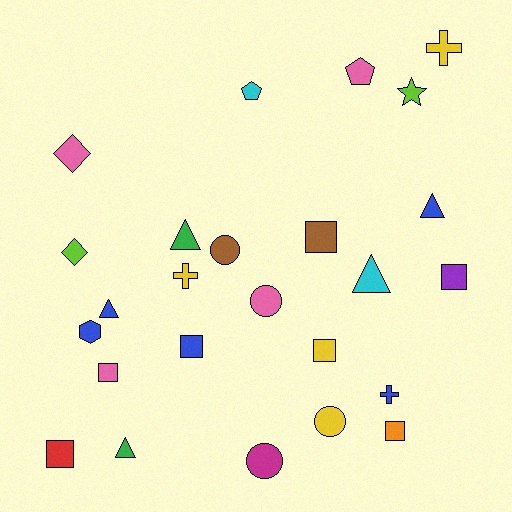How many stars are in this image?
There is 1 star.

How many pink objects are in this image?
There are 4 pink objects.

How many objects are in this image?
There are 25 objects.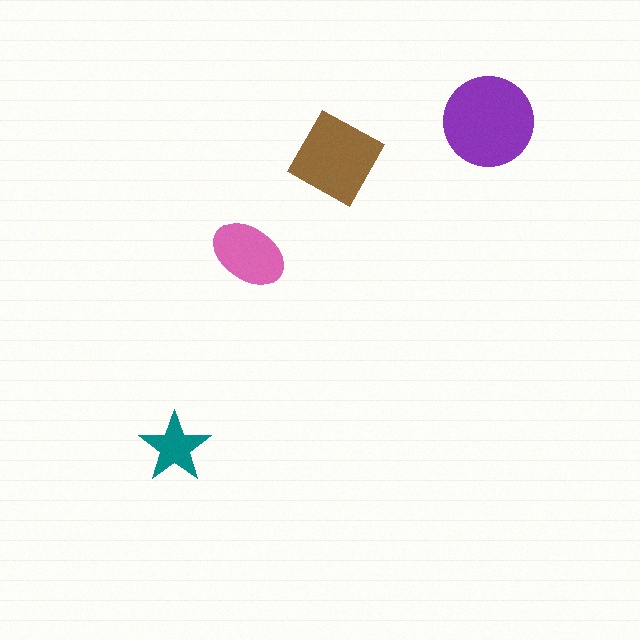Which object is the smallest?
The teal star.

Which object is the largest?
The purple circle.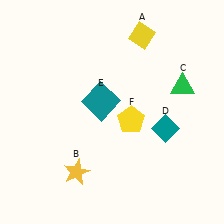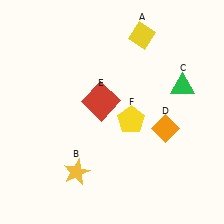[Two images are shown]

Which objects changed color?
D changed from teal to orange. E changed from teal to red.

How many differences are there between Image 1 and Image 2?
There are 2 differences between the two images.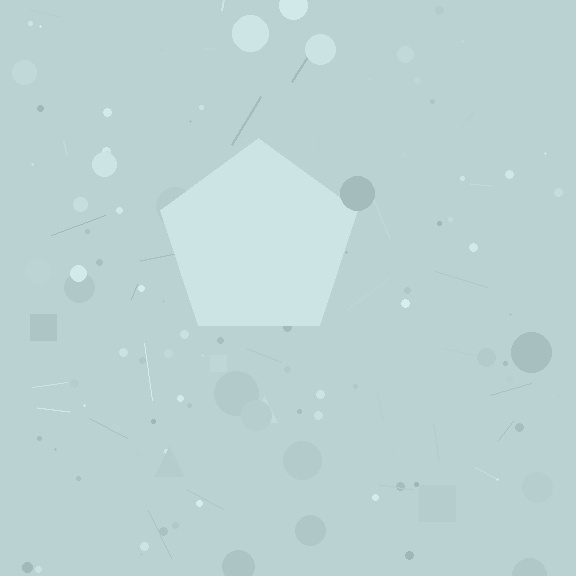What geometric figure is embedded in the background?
A pentagon is embedded in the background.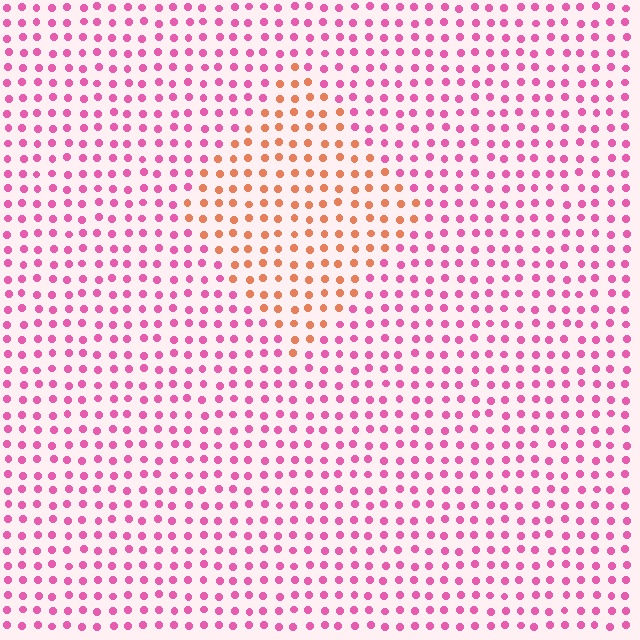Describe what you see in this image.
The image is filled with small pink elements in a uniform arrangement. A diamond-shaped region is visible where the elements are tinted to a slightly different hue, forming a subtle color boundary.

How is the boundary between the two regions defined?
The boundary is defined purely by a slight shift in hue (about 51 degrees). Spacing, size, and orientation are identical on both sides.